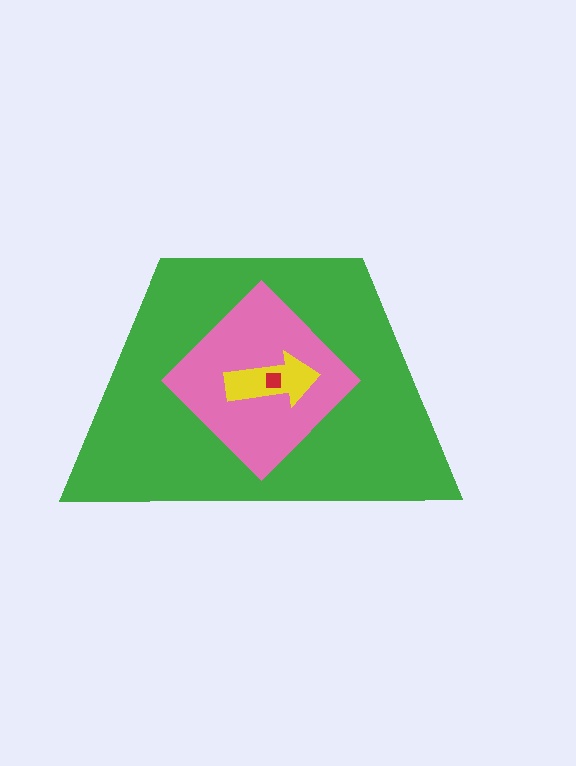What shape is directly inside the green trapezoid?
The pink diamond.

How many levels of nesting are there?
4.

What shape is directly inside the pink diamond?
The yellow arrow.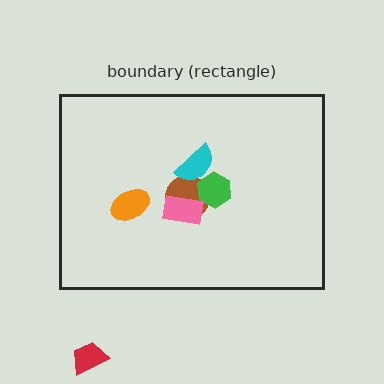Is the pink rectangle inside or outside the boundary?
Inside.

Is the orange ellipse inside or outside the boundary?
Inside.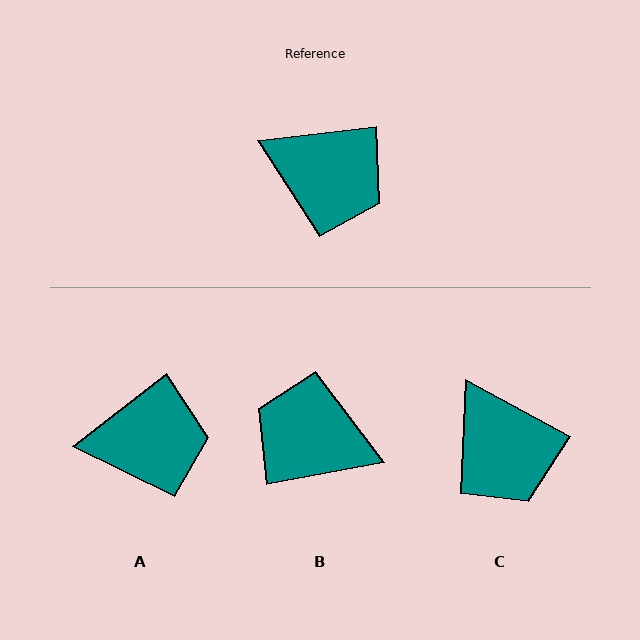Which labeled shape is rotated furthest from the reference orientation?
B, about 176 degrees away.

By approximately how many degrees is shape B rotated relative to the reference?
Approximately 176 degrees clockwise.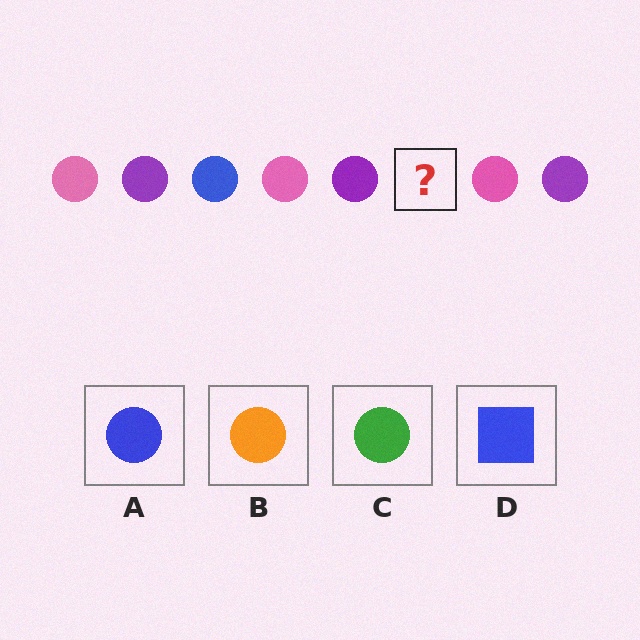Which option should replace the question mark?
Option A.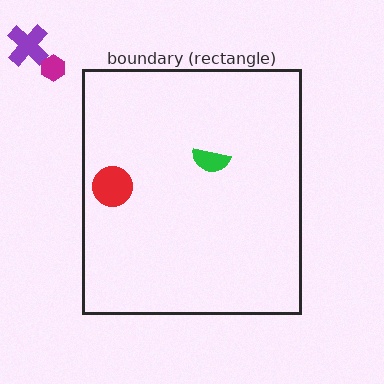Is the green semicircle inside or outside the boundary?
Inside.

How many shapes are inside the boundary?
2 inside, 2 outside.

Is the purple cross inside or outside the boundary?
Outside.